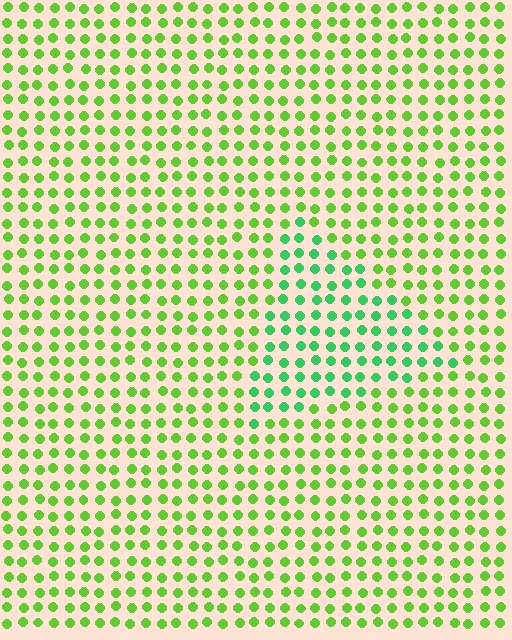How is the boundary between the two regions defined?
The boundary is defined purely by a slight shift in hue (about 36 degrees). Spacing, size, and orientation are identical on both sides.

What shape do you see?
I see a triangle.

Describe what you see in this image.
The image is filled with small lime elements in a uniform arrangement. A triangle-shaped region is visible where the elements are tinted to a slightly different hue, forming a subtle color boundary.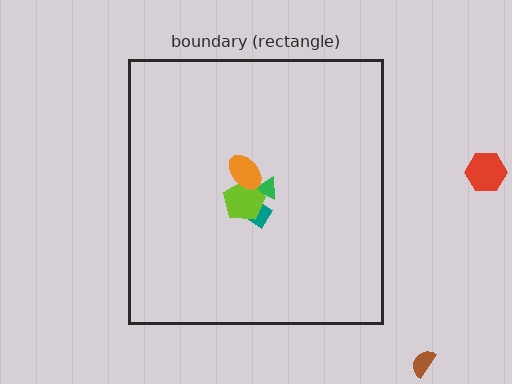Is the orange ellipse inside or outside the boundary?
Inside.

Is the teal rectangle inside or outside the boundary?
Inside.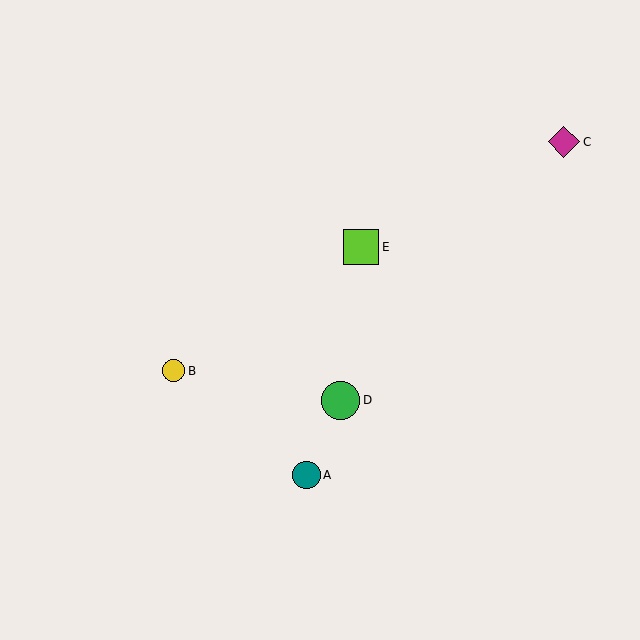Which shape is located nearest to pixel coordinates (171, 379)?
The yellow circle (labeled B) at (174, 371) is nearest to that location.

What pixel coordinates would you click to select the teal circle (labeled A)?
Click at (307, 475) to select the teal circle A.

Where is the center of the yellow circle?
The center of the yellow circle is at (174, 371).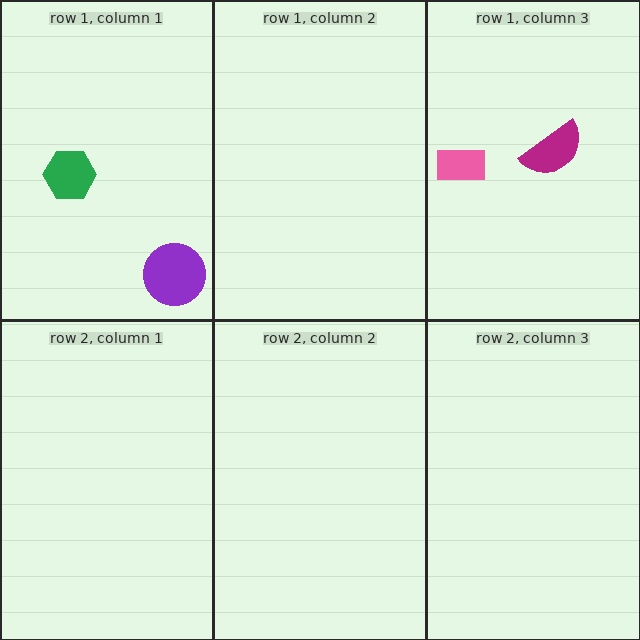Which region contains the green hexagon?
The row 1, column 1 region.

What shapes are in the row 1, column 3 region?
The pink rectangle, the magenta semicircle.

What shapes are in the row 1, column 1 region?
The purple circle, the green hexagon.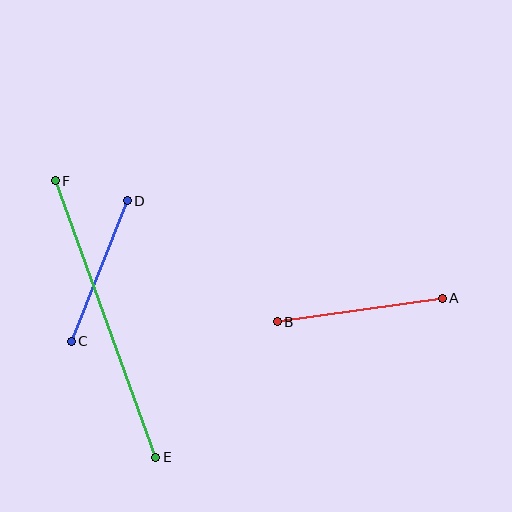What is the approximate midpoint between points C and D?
The midpoint is at approximately (99, 271) pixels.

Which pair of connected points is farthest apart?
Points E and F are farthest apart.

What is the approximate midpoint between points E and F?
The midpoint is at approximately (106, 319) pixels.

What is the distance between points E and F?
The distance is approximately 294 pixels.